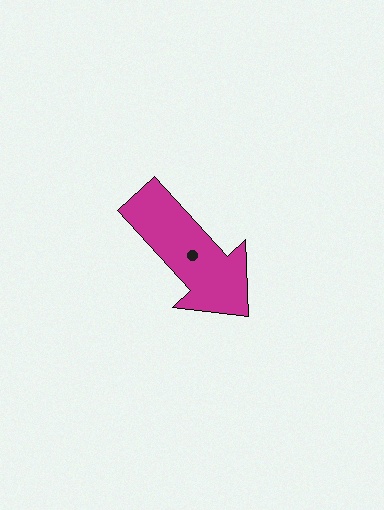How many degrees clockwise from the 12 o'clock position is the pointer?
Approximately 137 degrees.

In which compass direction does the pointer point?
Southeast.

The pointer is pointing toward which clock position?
Roughly 5 o'clock.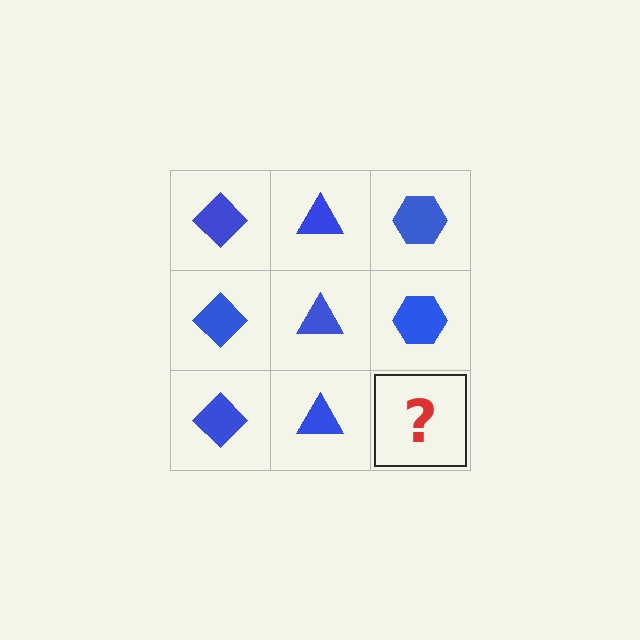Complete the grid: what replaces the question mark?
The question mark should be replaced with a blue hexagon.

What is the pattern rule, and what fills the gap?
The rule is that each column has a consistent shape. The gap should be filled with a blue hexagon.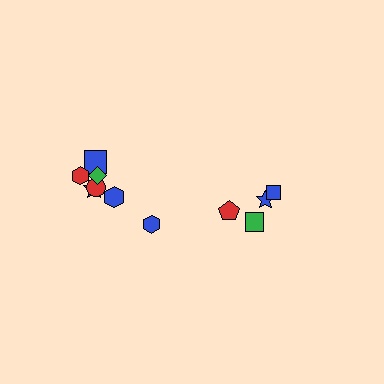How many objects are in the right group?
There are 4 objects.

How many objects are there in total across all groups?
There are 11 objects.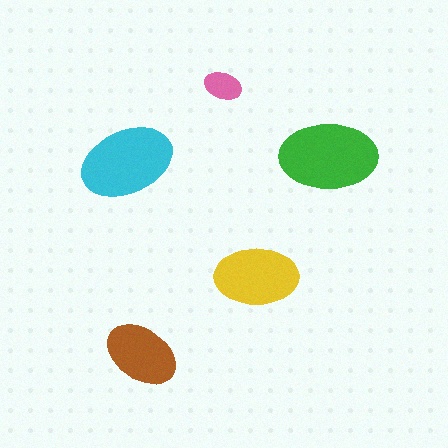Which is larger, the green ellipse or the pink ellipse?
The green one.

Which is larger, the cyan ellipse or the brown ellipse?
The cyan one.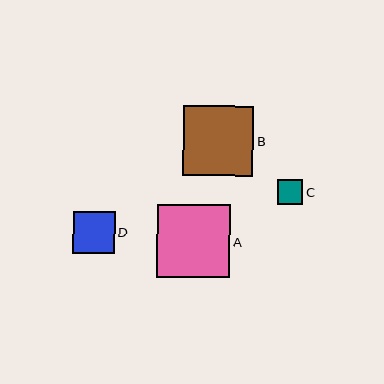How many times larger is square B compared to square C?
Square B is approximately 2.8 times the size of square C.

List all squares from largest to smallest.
From largest to smallest: A, B, D, C.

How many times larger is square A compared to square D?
Square A is approximately 1.7 times the size of square D.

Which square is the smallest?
Square C is the smallest with a size of approximately 25 pixels.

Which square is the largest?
Square A is the largest with a size of approximately 73 pixels.